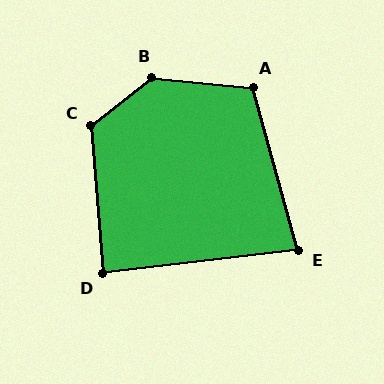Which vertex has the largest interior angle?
B, at approximately 136 degrees.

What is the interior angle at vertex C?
Approximately 124 degrees (obtuse).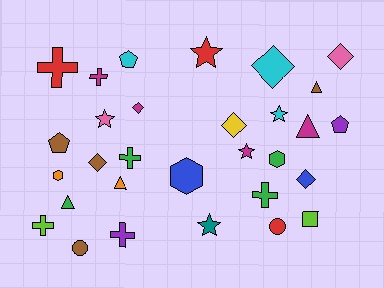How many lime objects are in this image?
There are 2 lime objects.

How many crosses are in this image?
There are 6 crosses.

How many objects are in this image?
There are 30 objects.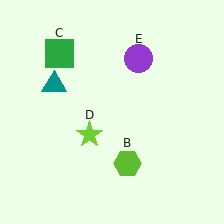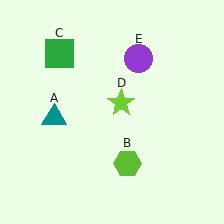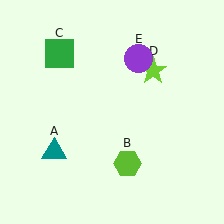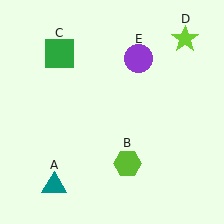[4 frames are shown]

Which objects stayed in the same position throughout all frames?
Lime hexagon (object B) and green square (object C) and purple circle (object E) remained stationary.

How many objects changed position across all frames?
2 objects changed position: teal triangle (object A), lime star (object D).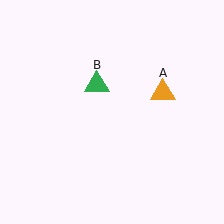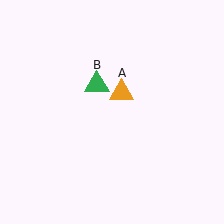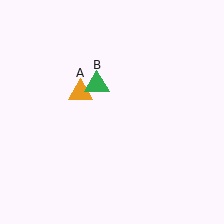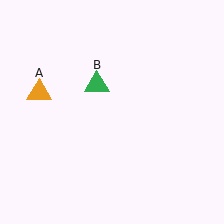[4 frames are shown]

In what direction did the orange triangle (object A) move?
The orange triangle (object A) moved left.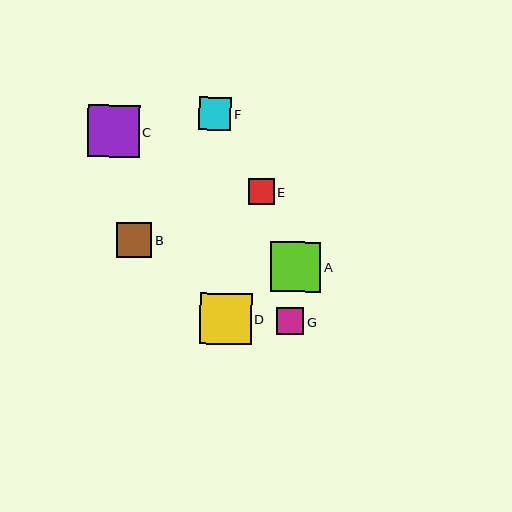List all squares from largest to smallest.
From largest to smallest: C, D, A, B, F, G, E.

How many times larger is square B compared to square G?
Square B is approximately 1.3 times the size of square G.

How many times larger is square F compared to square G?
Square F is approximately 1.2 times the size of square G.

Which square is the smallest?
Square E is the smallest with a size of approximately 26 pixels.